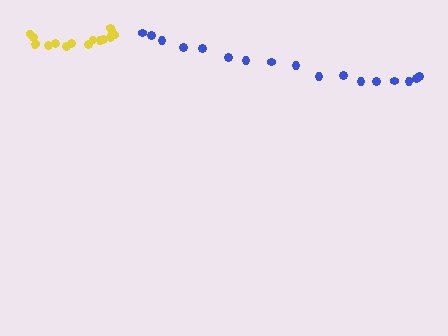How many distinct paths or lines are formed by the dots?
There are 2 distinct paths.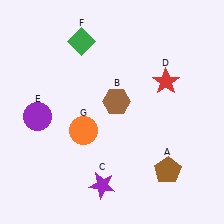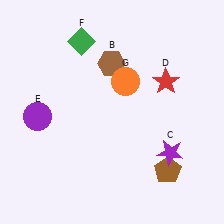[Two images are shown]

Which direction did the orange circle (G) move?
The orange circle (G) moved up.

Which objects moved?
The objects that moved are: the brown hexagon (B), the purple star (C), the orange circle (G).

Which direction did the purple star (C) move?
The purple star (C) moved right.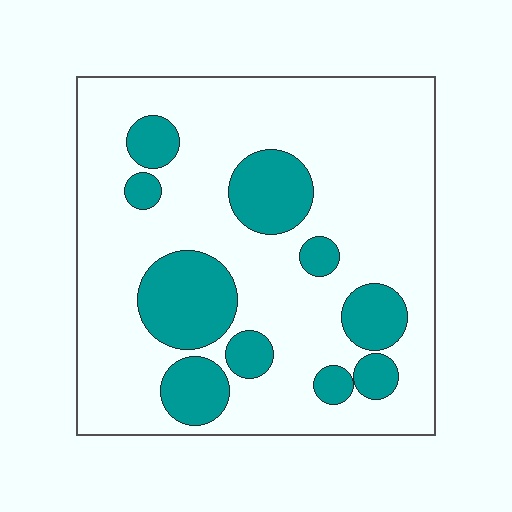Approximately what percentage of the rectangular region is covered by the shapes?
Approximately 25%.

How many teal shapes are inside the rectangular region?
10.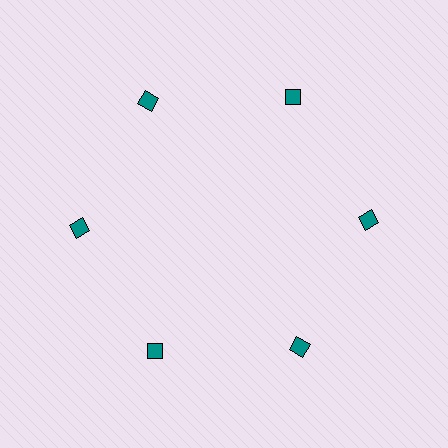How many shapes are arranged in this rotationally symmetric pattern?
There are 6 shapes, arranged in 6 groups of 1.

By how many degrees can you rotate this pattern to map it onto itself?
The pattern maps onto itself every 60 degrees of rotation.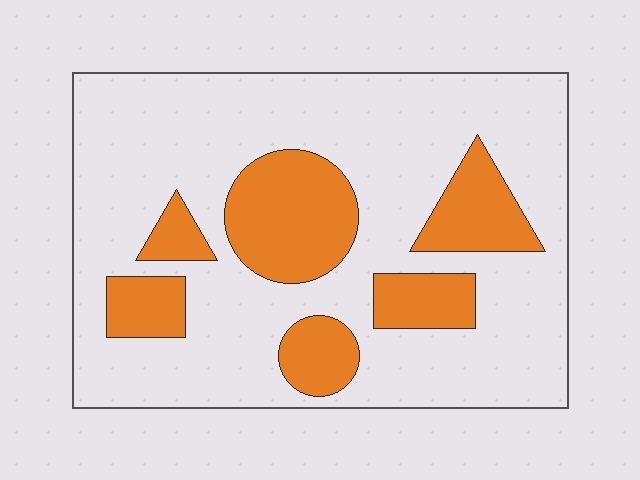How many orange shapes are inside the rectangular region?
6.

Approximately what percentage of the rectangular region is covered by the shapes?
Approximately 25%.